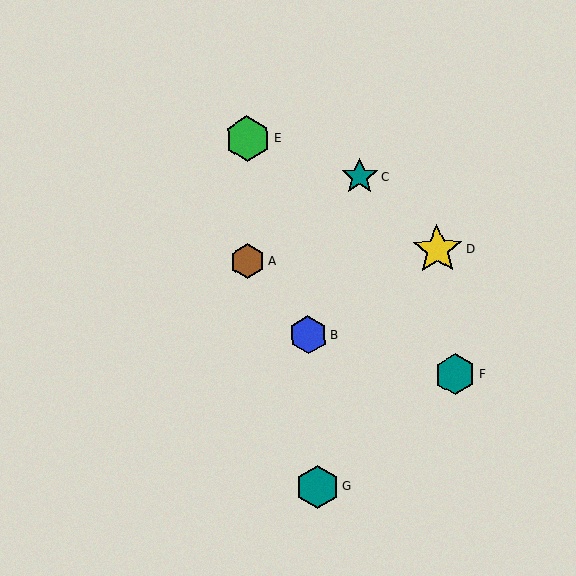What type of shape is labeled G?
Shape G is a teal hexagon.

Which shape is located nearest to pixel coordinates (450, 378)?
The teal hexagon (labeled F) at (455, 374) is nearest to that location.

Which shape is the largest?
The yellow star (labeled D) is the largest.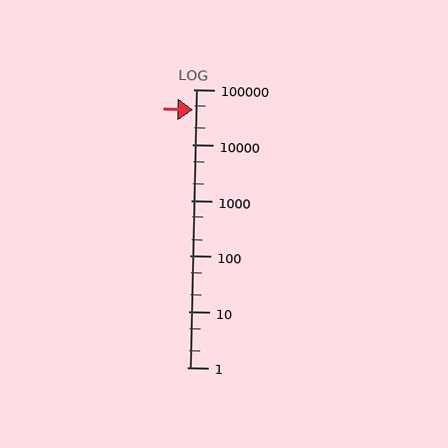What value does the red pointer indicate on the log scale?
The pointer indicates approximately 42000.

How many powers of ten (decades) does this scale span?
The scale spans 5 decades, from 1 to 100000.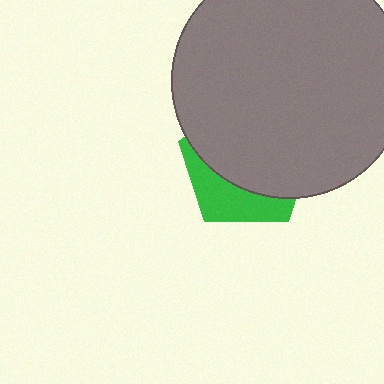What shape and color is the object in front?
The object in front is a gray circle.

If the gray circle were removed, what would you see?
You would see the complete green pentagon.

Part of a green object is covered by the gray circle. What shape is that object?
It is a pentagon.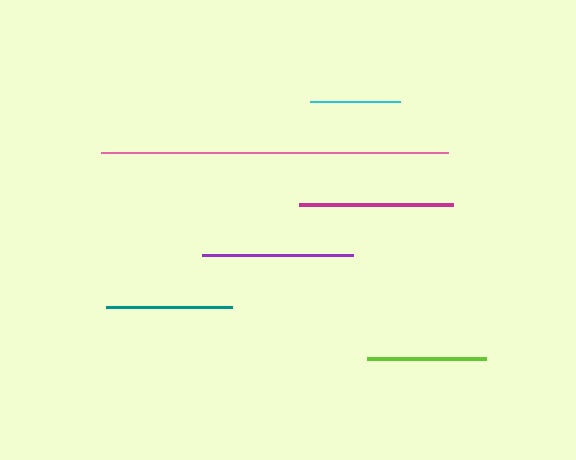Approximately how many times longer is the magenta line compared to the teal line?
The magenta line is approximately 1.2 times the length of the teal line.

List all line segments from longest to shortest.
From longest to shortest: pink, magenta, purple, teal, lime, cyan.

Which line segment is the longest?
The pink line is the longest at approximately 348 pixels.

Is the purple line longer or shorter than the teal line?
The purple line is longer than the teal line.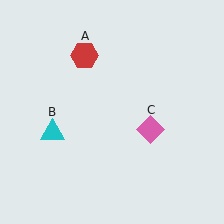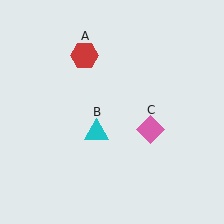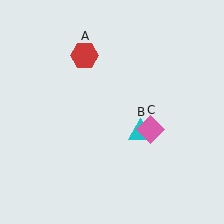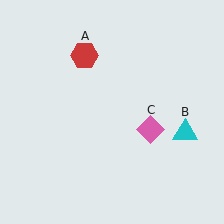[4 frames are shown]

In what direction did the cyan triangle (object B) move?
The cyan triangle (object B) moved right.